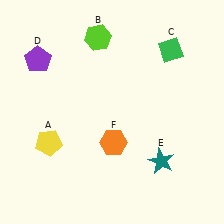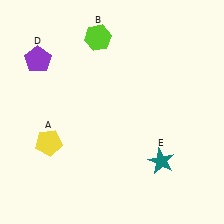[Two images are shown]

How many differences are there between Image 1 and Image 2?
There are 2 differences between the two images.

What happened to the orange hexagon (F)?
The orange hexagon (F) was removed in Image 2. It was in the bottom-right area of Image 1.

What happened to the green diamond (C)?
The green diamond (C) was removed in Image 2. It was in the top-right area of Image 1.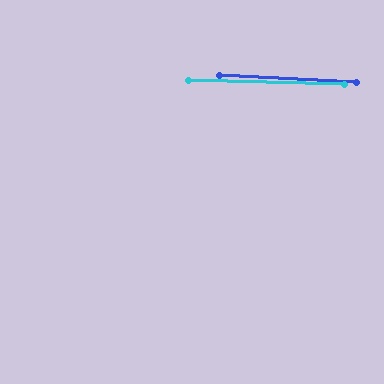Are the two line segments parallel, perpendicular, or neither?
Parallel — their directions differ by only 0.9°.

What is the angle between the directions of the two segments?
Approximately 1 degree.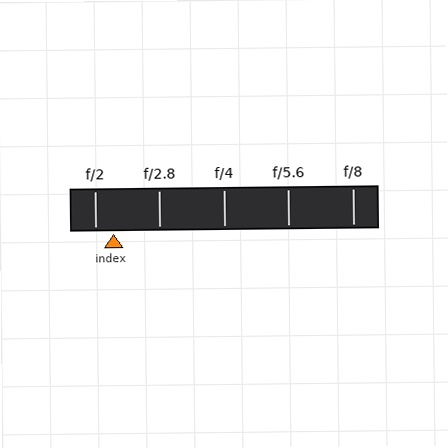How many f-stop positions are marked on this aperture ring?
There are 5 f-stop positions marked.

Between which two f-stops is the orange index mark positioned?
The index mark is between f/2 and f/2.8.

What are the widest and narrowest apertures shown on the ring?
The widest aperture shown is f/2 and the narrowest is f/8.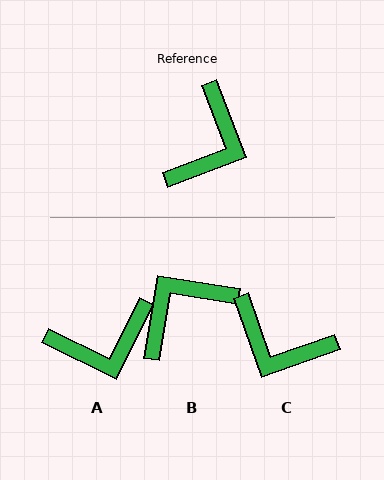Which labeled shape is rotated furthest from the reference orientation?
B, about 150 degrees away.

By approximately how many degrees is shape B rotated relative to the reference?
Approximately 150 degrees counter-clockwise.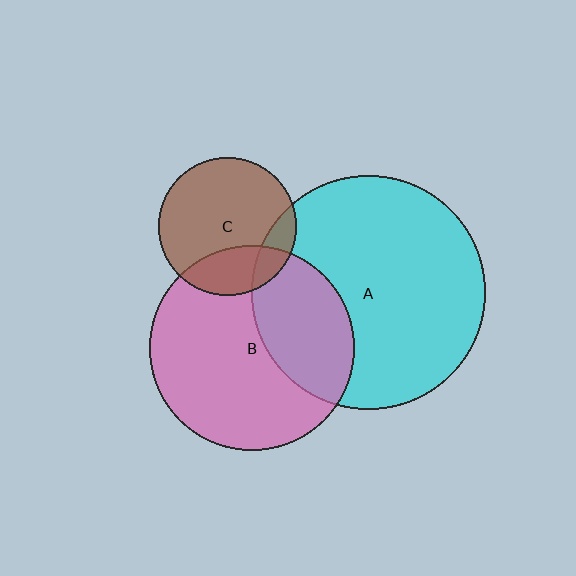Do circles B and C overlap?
Yes.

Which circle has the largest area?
Circle A (cyan).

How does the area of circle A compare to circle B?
Approximately 1.3 times.